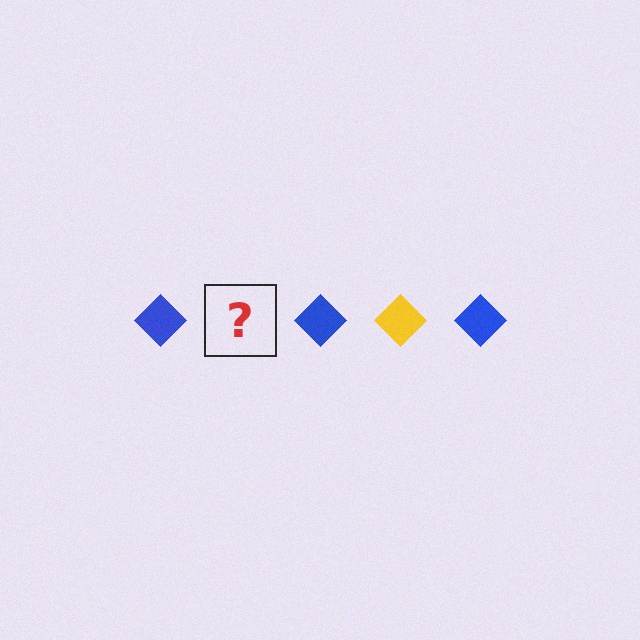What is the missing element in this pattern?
The missing element is a yellow diamond.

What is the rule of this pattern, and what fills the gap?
The rule is that the pattern cycles through blue, yellow diamonds. The gap should be filled with a yellow diamond.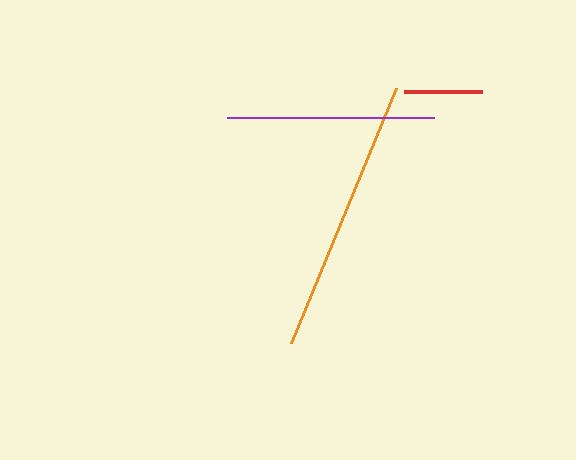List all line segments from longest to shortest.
From longest to shortest: orange, purple, red.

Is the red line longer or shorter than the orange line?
The orange line is longer than the red line.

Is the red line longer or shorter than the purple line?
The purple line is longer than the red line.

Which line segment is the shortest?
The red line is the shortest at approximately 77 pixels.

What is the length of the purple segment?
The purple segment is approximately 206 pixels long.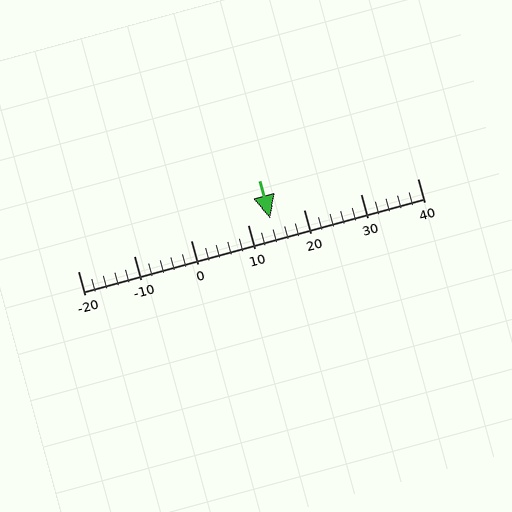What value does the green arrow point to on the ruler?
The green arrow points to approximately 14.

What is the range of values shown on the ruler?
The ruler shows values from -20 to 40.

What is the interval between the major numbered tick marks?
The major tick marks are spaced 10 units apart.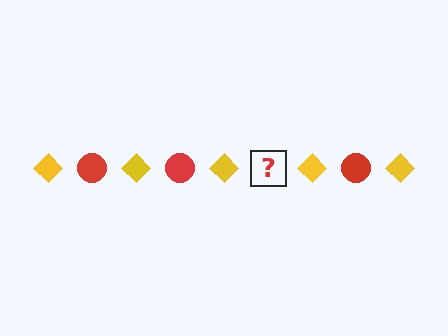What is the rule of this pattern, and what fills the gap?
The rule is that the pattern alternates between yellow diamond and red circle. The gap should be filled with a red circle.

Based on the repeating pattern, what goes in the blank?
The blank should be a red circle.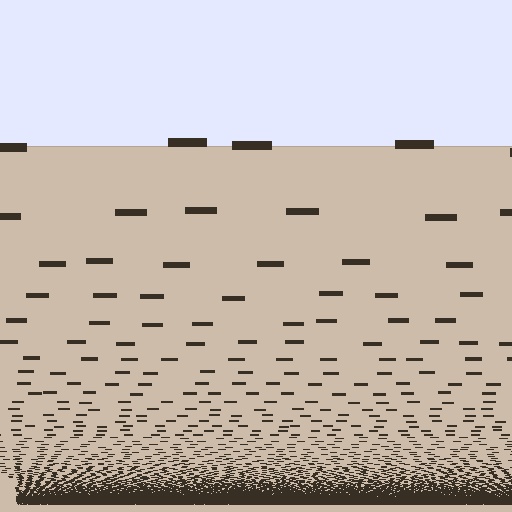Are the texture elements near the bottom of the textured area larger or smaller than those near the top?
Smaller. The gradient is inverted — elements near the bottom are smaller and denser.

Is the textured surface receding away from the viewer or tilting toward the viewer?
The surface appears to tilt toward the viewer. Texture elements get larger and sparser toward the top.